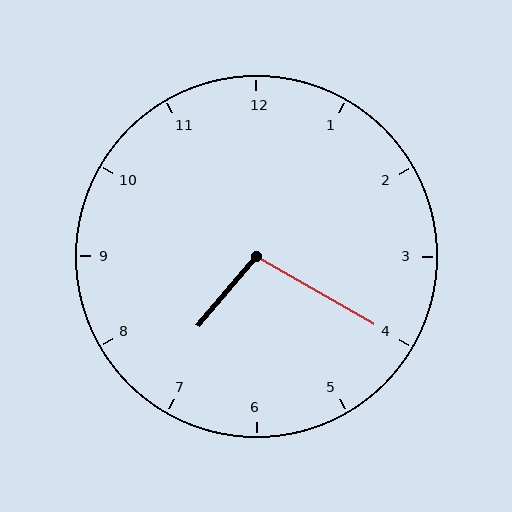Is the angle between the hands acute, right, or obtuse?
It is obtuse.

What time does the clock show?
7:20.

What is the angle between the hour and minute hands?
Approximately 100 degrees.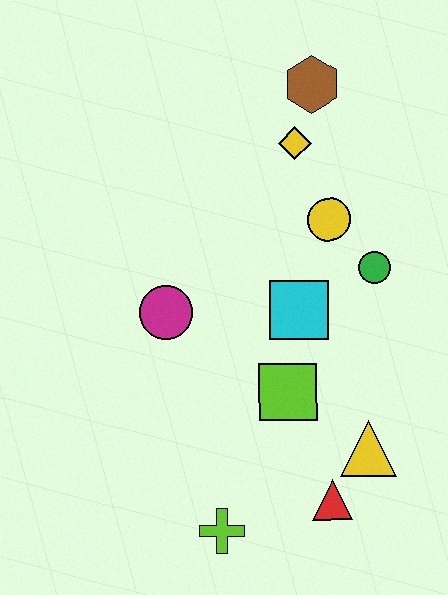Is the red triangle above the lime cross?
Yes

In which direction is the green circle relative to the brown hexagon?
The green circle is below the brown hexagon.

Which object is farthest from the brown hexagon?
The lime cross is farthest from the brown hexagon.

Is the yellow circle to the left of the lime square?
No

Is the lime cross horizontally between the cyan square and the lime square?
No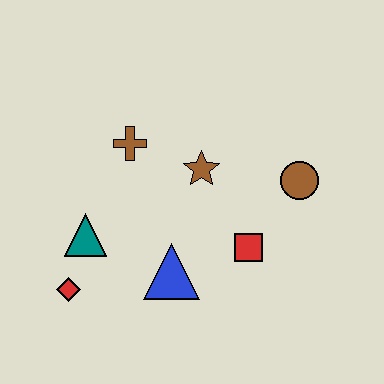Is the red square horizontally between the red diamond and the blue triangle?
No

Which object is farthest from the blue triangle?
The brown circle is farthest from the blue triangle.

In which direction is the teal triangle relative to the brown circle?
The teal triangle is to the left of the brown circle.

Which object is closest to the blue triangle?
The red square is closest to the blue triangle.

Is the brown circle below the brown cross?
Yes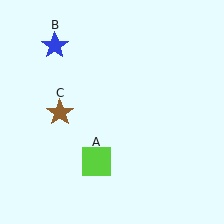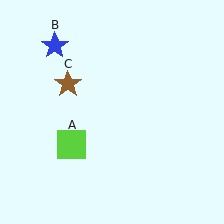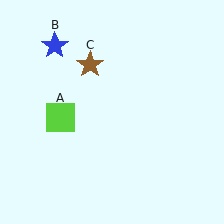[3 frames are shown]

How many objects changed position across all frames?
2 objects changed position: lime square (object A), brown star (object C).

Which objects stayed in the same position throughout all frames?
Blue star (object B) remained stationary.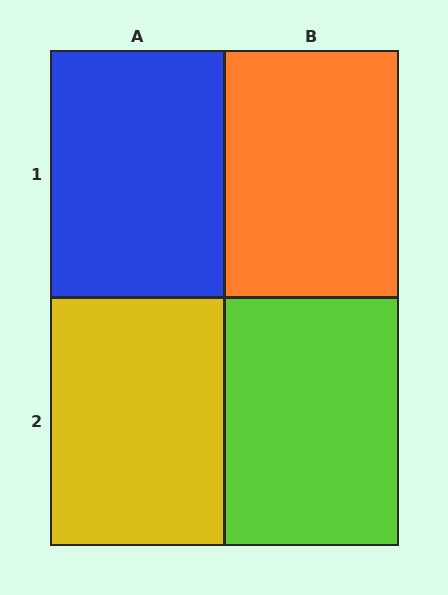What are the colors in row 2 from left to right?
Yellow, lime.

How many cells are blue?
1 cell is blue.